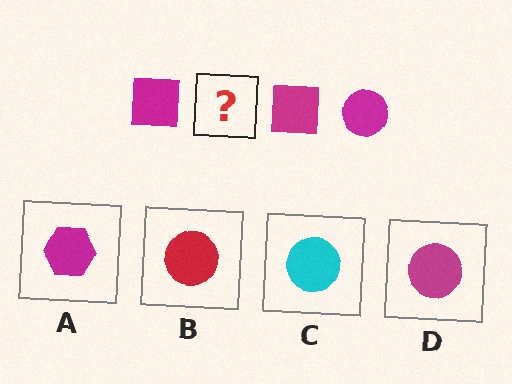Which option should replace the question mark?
Option D.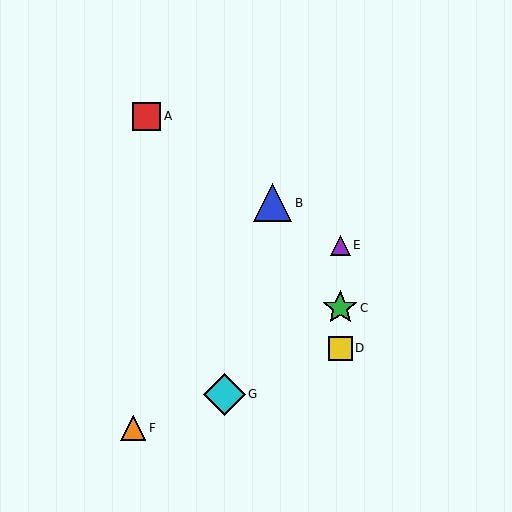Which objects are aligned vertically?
Objects C, D, E are aligned vertically.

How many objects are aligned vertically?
3 objects (C, D, E) are aligned vertically.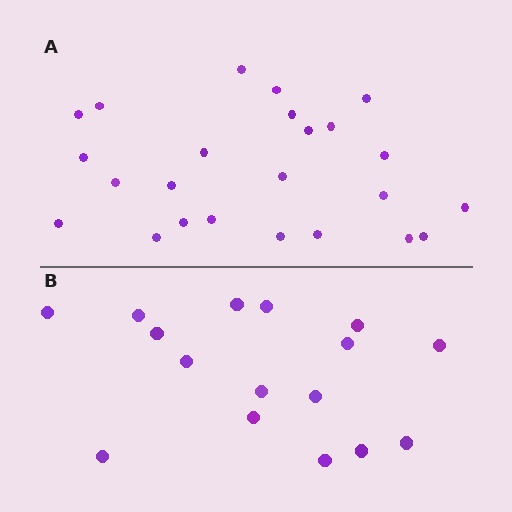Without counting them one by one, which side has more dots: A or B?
Region A (the top region) has more dots.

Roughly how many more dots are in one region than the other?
Region A has roughly 8 or so more dots than region B.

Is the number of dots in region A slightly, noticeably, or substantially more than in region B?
Region A has substantially more. The ratio is roughly 1.5 to 1.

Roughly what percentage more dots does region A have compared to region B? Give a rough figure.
About 50% more.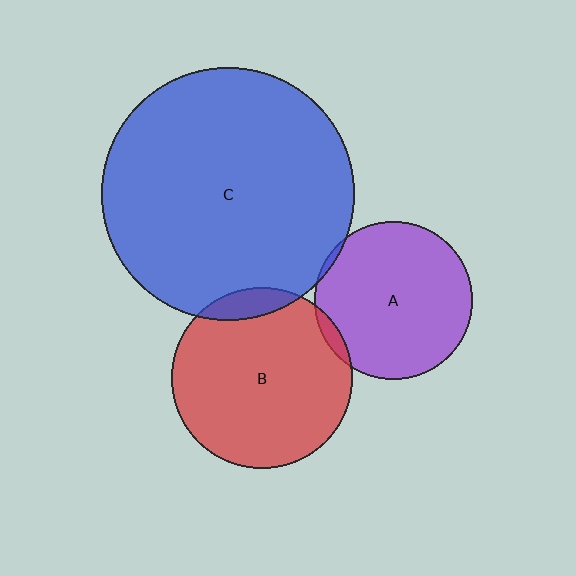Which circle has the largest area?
Circle C (blue).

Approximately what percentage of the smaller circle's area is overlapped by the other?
Approximately 5%.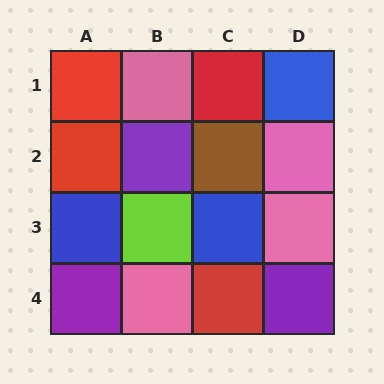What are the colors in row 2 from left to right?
Red, purple, brown, pink.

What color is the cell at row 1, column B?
Pink.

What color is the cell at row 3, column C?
Blue.